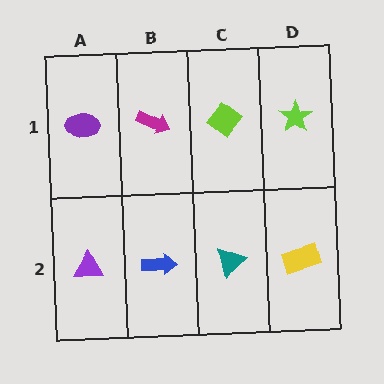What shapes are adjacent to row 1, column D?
A yellow rectangle (row 2, column D), a lime diamond (row 1, column C).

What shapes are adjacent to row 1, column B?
A blue arrow (row 2, column B), a purple ellipse (row 1, column A), a lime diamond (row 1, column C).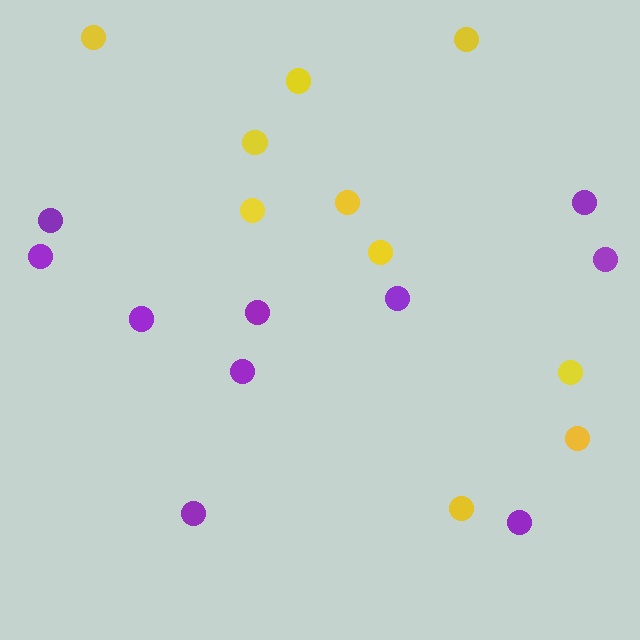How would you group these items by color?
There are 2 groups: one group of purple circles (10) and one group of yellow circles (10).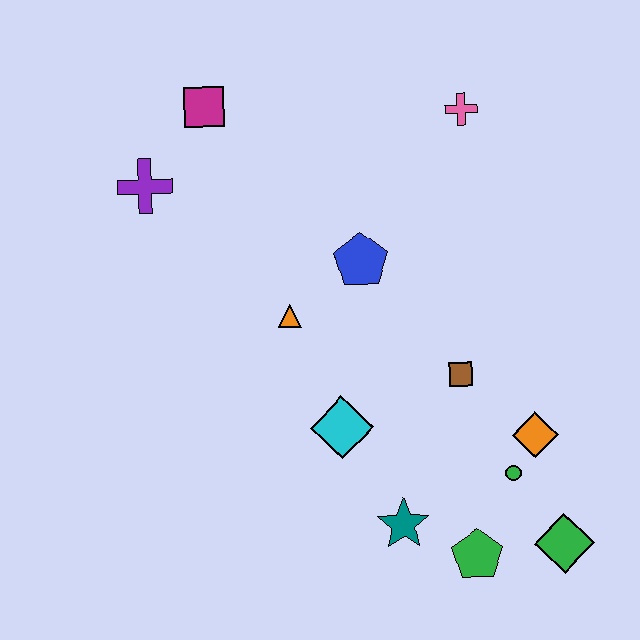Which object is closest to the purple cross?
The magenta square is closest to the purple cross.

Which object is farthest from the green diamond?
The magenta square is farthest from the green diamond.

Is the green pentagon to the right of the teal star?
Yes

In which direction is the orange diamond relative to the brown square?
The orange diamond is to the right of the brown square.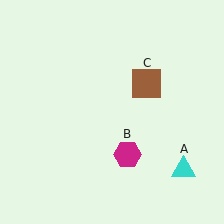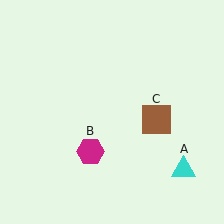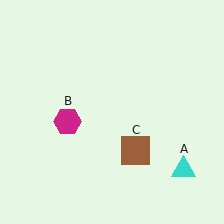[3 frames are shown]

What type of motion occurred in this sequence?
The magenta hexagon (object B), brown square (object C) rotated clockwise around the center of the scene.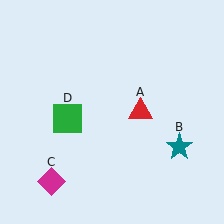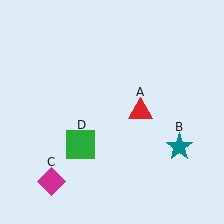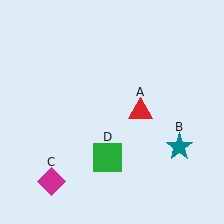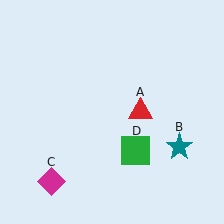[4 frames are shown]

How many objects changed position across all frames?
1 object changed position: green square (object D).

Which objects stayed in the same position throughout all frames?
Red triangle (object A) and teal star (object B) and magenta diamond (object C) remained stationary.